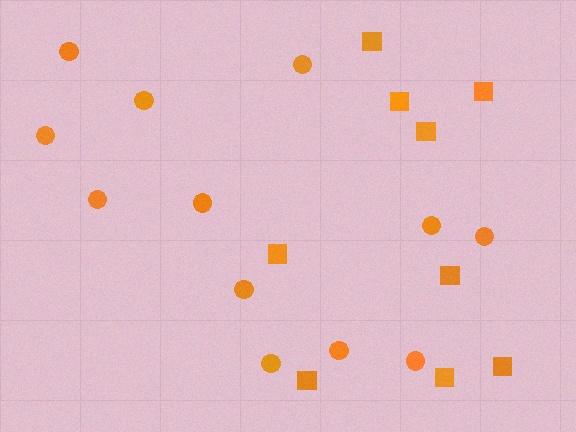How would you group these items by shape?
There are 2 groups: one group of squares (9) and one group of circles (12).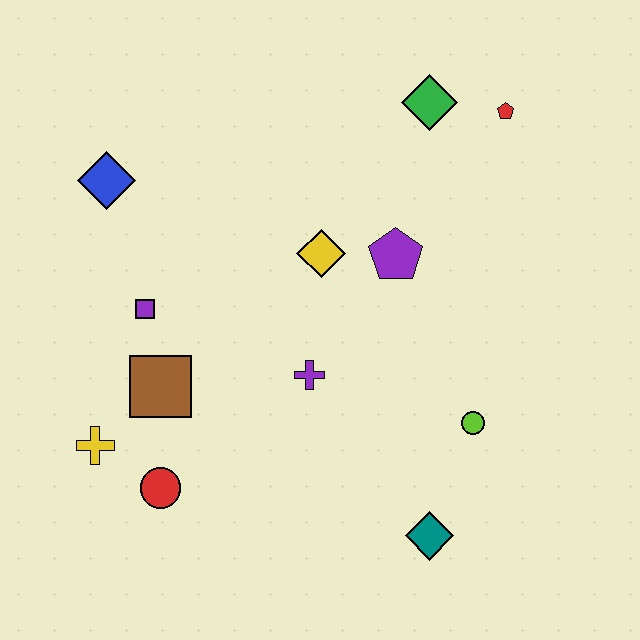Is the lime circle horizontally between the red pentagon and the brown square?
Yes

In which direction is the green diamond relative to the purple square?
The green diamond is to the right of the purple square.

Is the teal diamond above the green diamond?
No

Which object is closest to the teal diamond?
The lime circle is closest to the teal diamond.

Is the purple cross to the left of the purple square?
No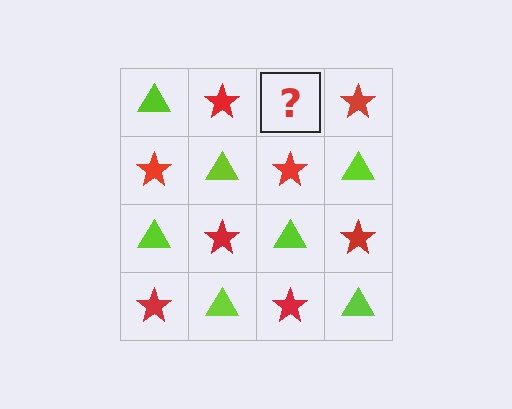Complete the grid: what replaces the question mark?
The question mark should be replaced with a lime triangle.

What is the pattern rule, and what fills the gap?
The rule is that it alternates lime triangle and red star in a checkerboard pattern. The gap should be filled with a lime triangle.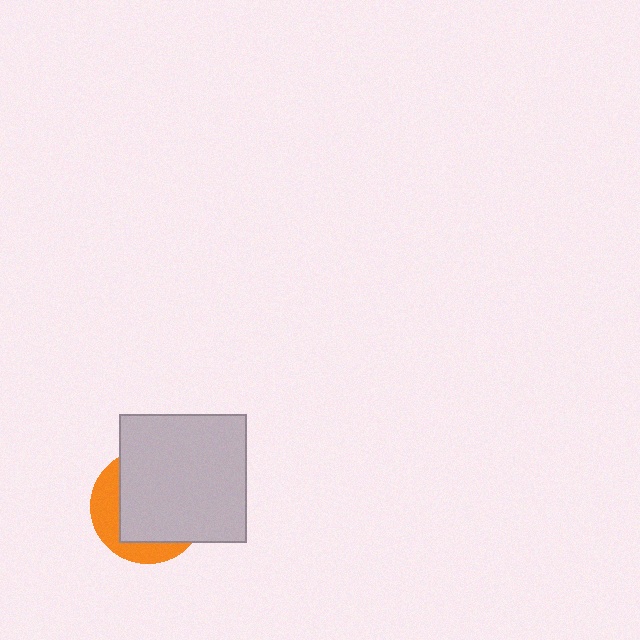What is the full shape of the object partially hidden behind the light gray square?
The partially hidden object is an orange circle.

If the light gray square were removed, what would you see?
You would see the complete orange circle.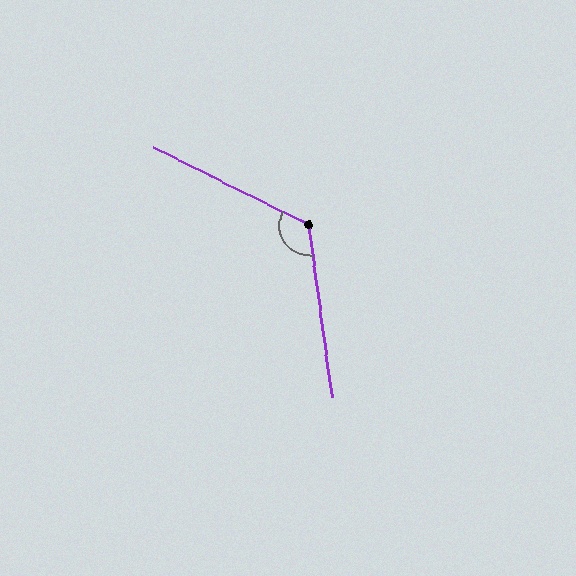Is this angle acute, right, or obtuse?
It is obtuse.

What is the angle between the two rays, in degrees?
Approximately 125 degrees.